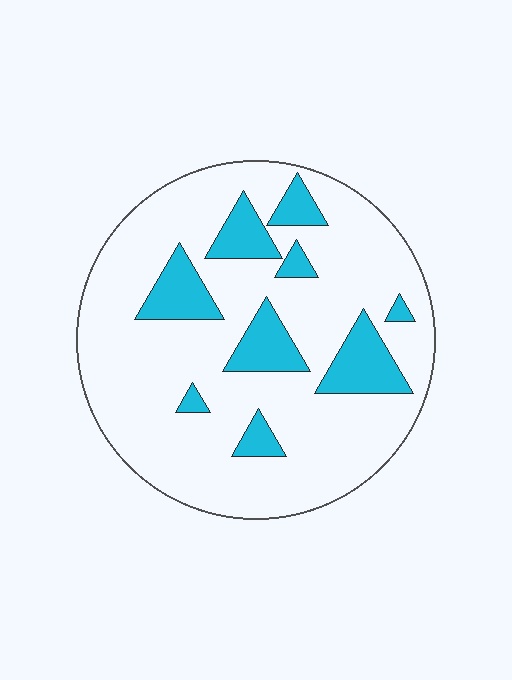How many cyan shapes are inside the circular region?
9.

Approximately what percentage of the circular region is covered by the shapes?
Approximately 20%.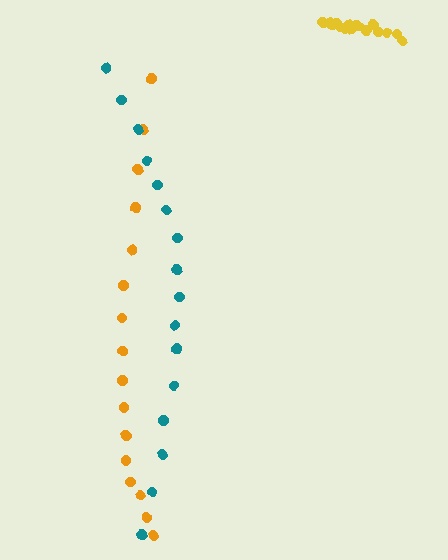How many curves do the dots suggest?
There are 3 distinct paths.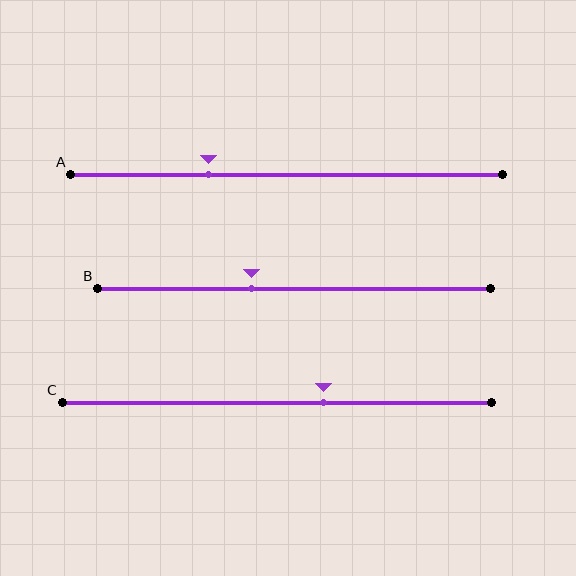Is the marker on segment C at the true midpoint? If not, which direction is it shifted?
No, the marker on segment C is shifted to the right by about 11% of the segment length.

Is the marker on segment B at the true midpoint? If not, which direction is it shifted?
No, the marker on segment B is shifted to the left by about 11% of the segment length.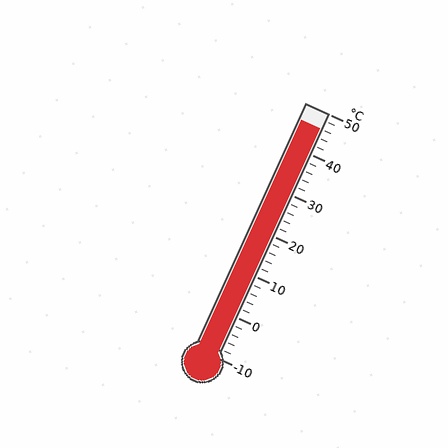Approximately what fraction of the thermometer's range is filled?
The thermometer is filled to approximately 95% of its range.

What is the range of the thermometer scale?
The thermometer scale ranges from -10°C to 50°C.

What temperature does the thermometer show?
The thermometer shows approximately 46°C.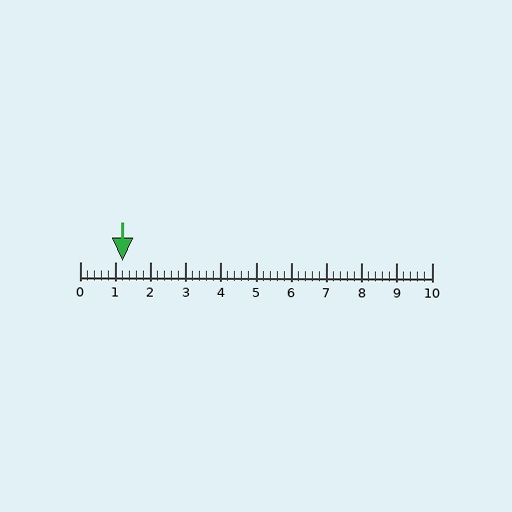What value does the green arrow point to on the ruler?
The green arrow points to approximately 1.2.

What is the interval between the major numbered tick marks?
The major tick marks are spaced 1 units apart.